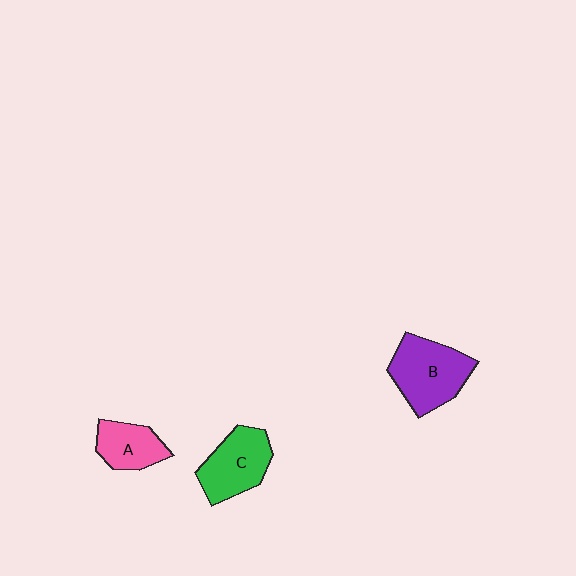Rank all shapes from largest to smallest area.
From largest to smallest: B (purple), C (green), A (pink).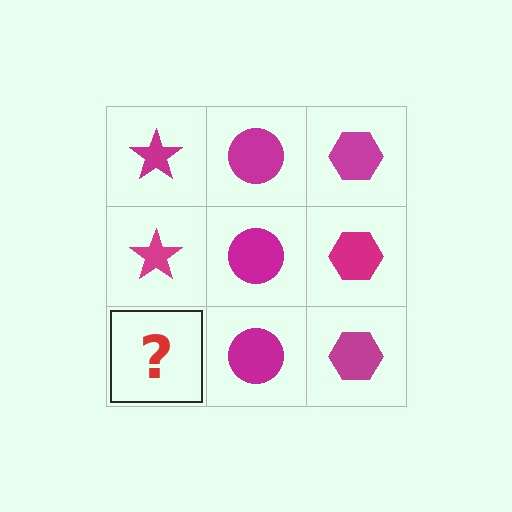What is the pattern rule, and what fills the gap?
The rule is that each column has a consistent shape. The gap should be filled with a magenta star.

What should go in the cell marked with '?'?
The missing cell should contain a magenta star.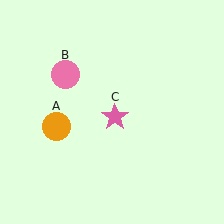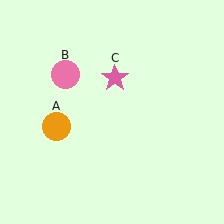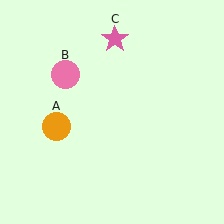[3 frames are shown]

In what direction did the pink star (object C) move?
The pink star (object C) moved up.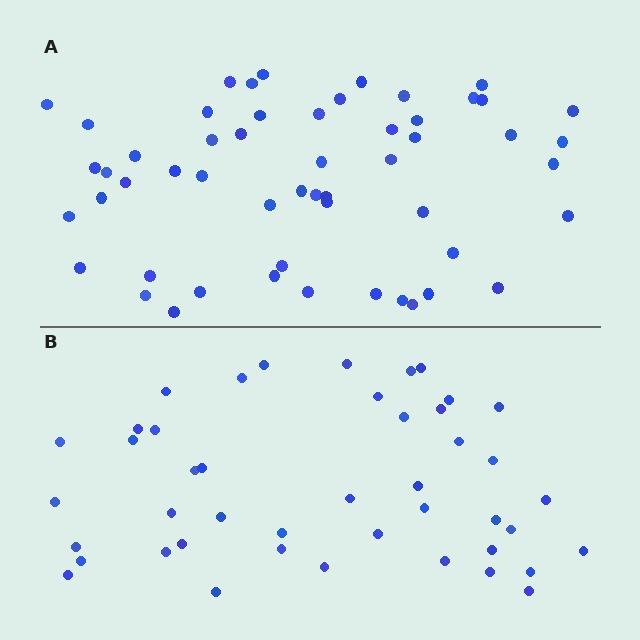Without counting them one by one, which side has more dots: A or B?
Region A (the top region) has more dots.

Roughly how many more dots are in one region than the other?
Region A has roughly 10 or so more dots than region B.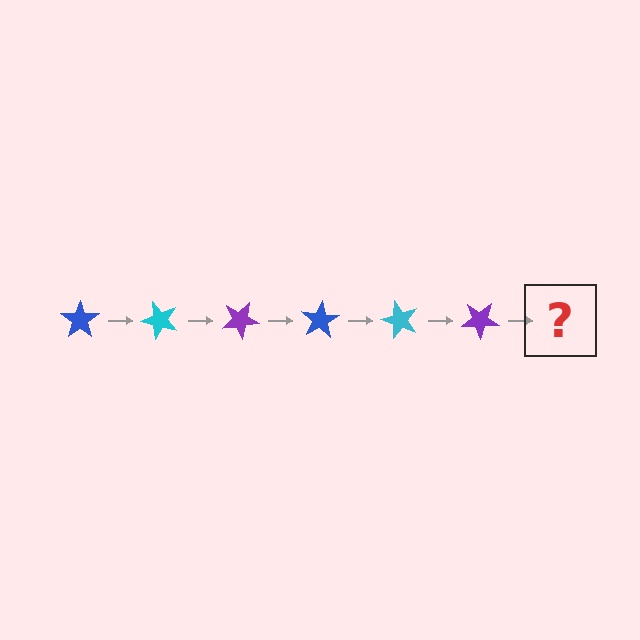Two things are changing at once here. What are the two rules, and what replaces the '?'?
The two rules are that it rotates 50 degrees each step and the color cycles through blue, cyan, and purple. The '?' should be a blue star, rotated 300 degrees from the start.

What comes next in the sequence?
The next element should be a blue star, rotated 300 degrees from the start.